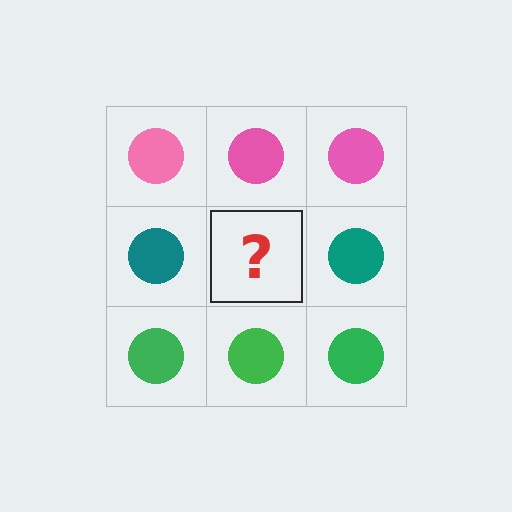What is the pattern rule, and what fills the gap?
The rule is that each row has a consistent color. The gap should be filled with a teal circle.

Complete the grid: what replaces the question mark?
The question mark should be replaced with a teal circle.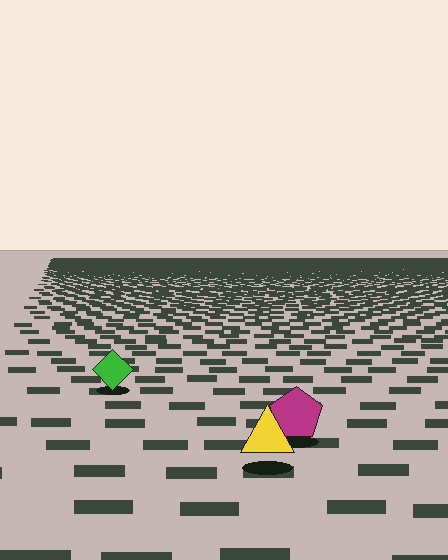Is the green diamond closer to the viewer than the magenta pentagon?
No. The magenta pentagon is closer — you can tell from the texture gradient: the ground texture is coarser near it.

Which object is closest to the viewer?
The yellow triangle is closest. The texture marks near it are larger and more spread out.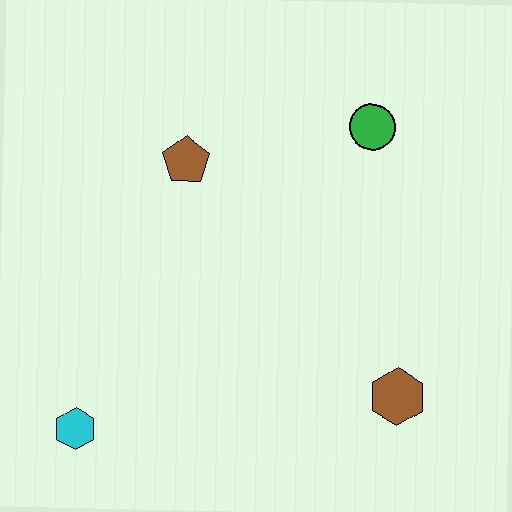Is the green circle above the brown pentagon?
Yes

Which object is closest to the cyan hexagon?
The brown pentagon is closest to the cyan hexagon.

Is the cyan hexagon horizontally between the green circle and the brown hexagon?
No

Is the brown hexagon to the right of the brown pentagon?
Yes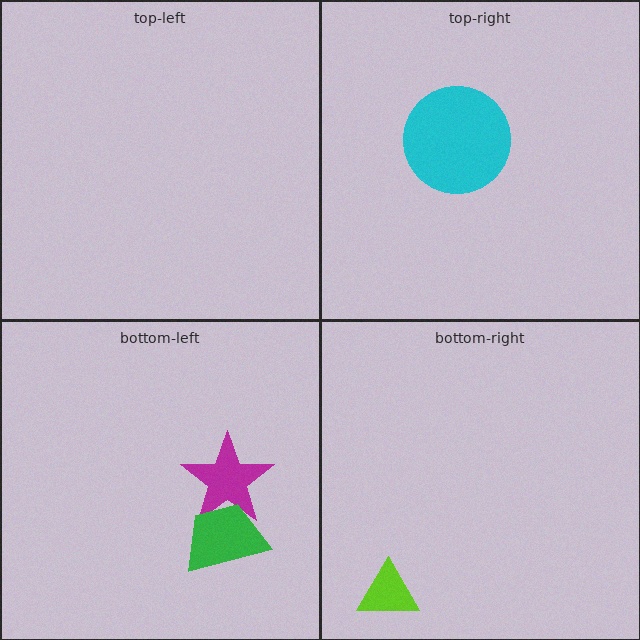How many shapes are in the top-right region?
1.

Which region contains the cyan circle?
The top-right region.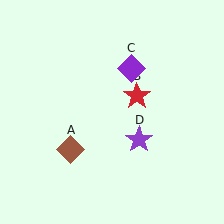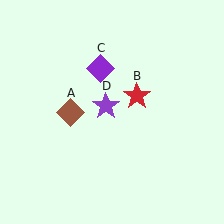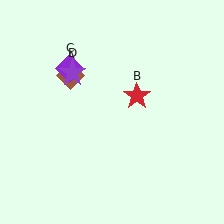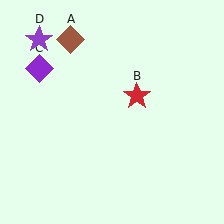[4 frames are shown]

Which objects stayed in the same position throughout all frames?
Red star (object B) remained stationary.